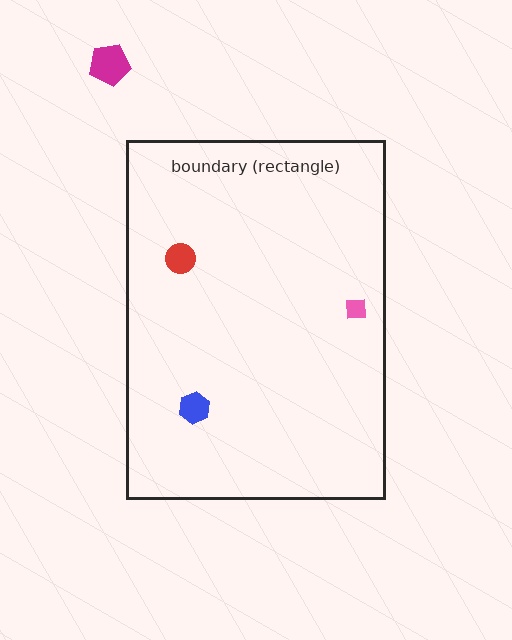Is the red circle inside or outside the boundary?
Inside.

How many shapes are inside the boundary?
3 inside, 1 outside.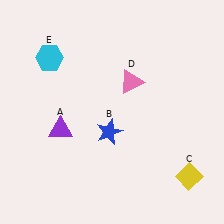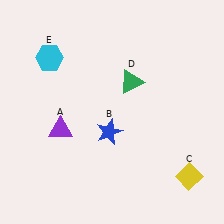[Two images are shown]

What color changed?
The triangle (D) changed from pink in Image 1 to green in Image 2.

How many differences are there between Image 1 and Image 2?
There is 1 difference between the two images.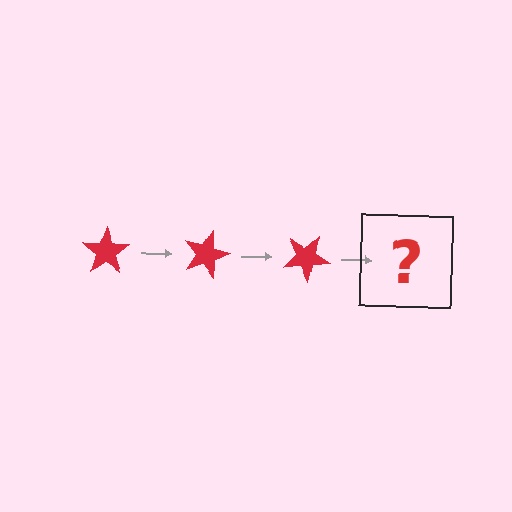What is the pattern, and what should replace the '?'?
The pattern is that the star rotates 15 degrees each step. The '?' should be a red star rotated 45 degrees.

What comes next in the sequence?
The next element should be a red star rotated 45 degrees.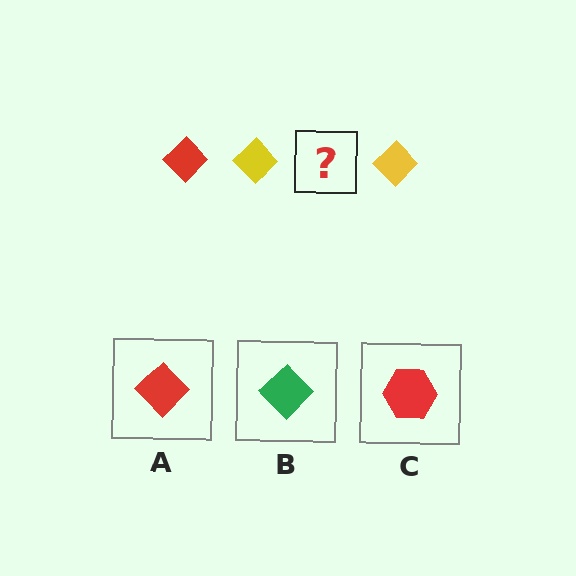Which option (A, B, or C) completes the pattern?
A.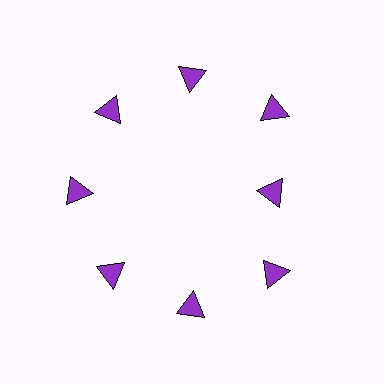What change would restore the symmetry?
The symmetry would be restored by moving it outward, back onto the ring so that all 8 triangles sit at equal angles and equal distance from the center.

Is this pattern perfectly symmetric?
No. The 8 purple triangles are arranged in a ring, but one element near the 3 o'clock position is pulled inward toward the center, breaking the 8-fold rotational symmetry.